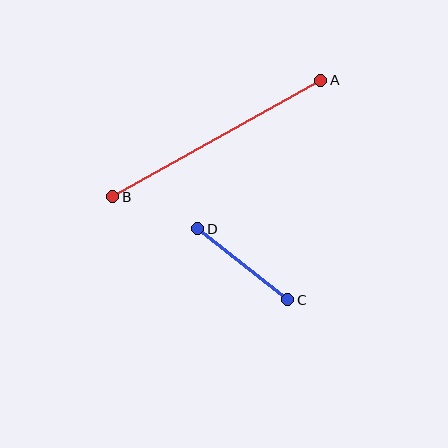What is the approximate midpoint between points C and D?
The midpoint is at approximately (243, 264) pixels.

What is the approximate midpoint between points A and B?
The midpoint is at approximately (217, 139) pixels.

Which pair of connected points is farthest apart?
Points A and B are farthest apart.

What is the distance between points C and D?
The distance is approximately 115 pixels.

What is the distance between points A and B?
The distance is approximately 239 pixels.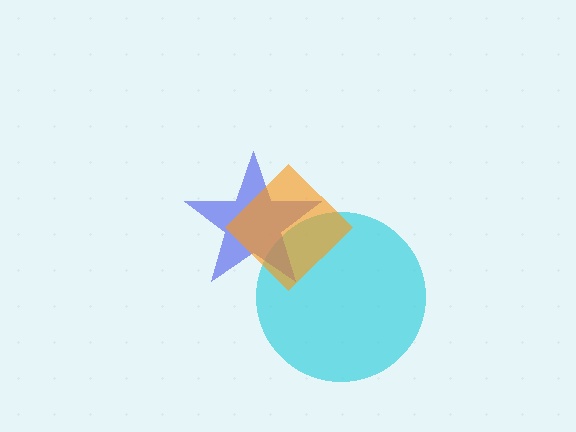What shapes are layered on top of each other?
The layered shapes are: a cyan circle, a blue star, an orange diamond.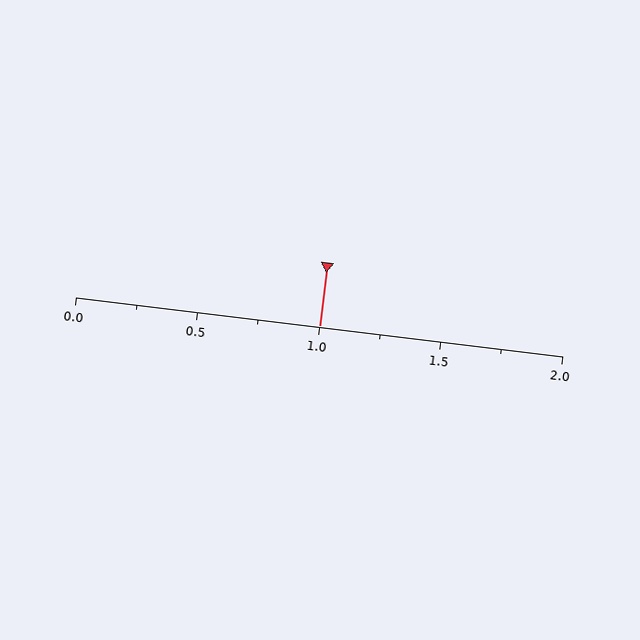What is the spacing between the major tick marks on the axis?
The major ticks are spaced 0.5 apart.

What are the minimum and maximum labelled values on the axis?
The axis runs from 0.0 to 2.0.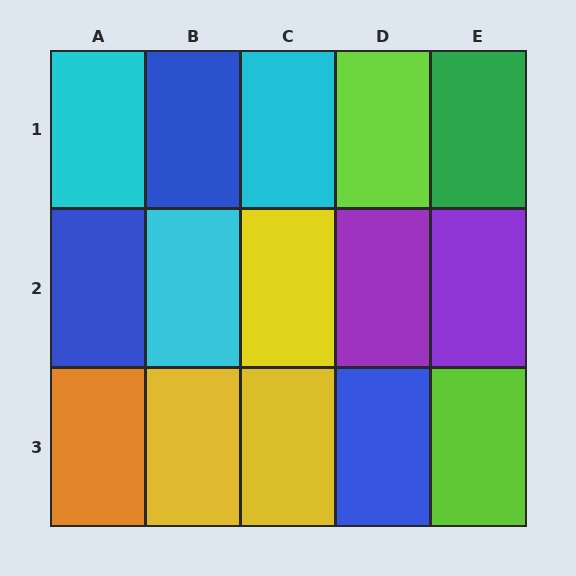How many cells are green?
1 cell is green.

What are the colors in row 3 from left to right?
Orange, yellow, yellow, blue, lime.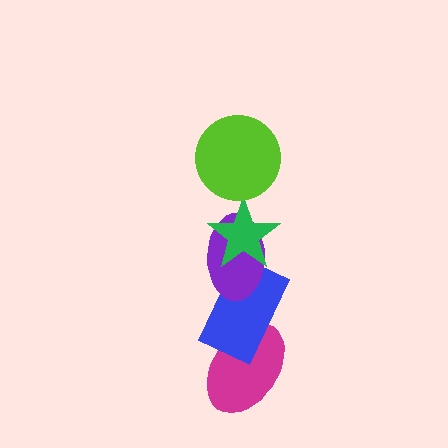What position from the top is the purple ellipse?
The purple ellipse is 3rd from the top.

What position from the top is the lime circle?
The lime circle is 1st from the top.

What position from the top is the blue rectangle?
The blue rectangle is 4th from the top.